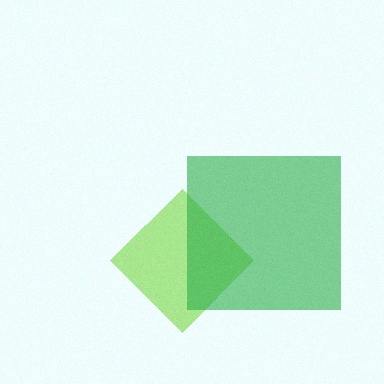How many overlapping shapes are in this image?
There are 2 overlapping shapes in the image.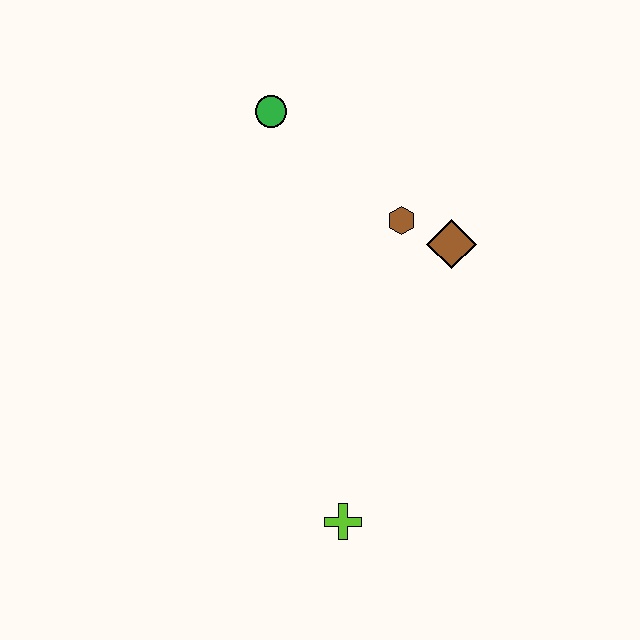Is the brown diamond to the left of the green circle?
No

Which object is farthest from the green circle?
The lime cross is farthest from the green circle.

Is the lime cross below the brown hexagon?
Yes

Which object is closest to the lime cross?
The brown diamond is closest to the lime cross.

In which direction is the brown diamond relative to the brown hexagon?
The brown diamond is to the right of the brown hexagon.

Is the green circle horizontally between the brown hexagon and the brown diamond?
No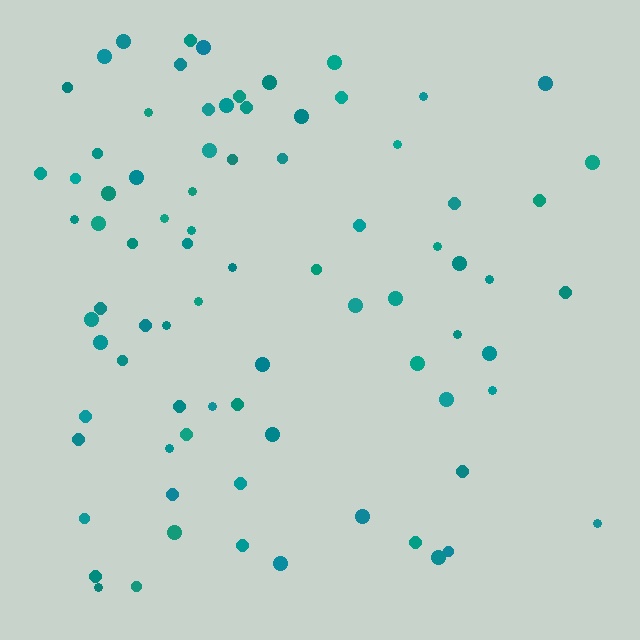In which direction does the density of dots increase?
From right to left, with the left side densest.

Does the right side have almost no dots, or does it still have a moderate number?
Still a moderate number, just noticeably fewer than the left.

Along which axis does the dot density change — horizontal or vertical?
Horizontal.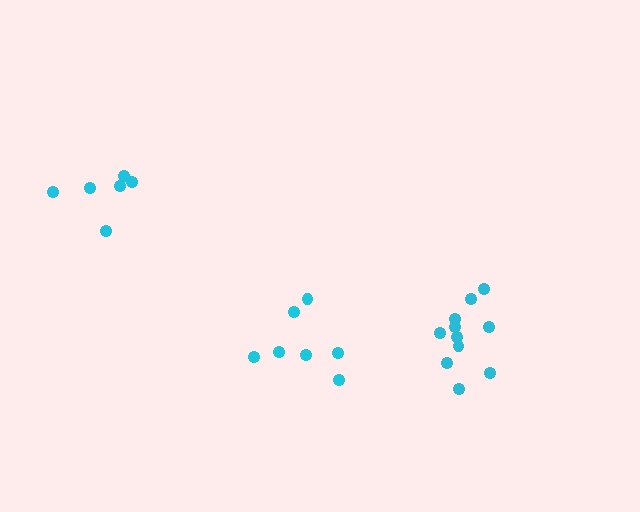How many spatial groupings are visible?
There are 3 spatial groupings.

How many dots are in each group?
Group 1: 7 dots, Group 2: 11 dots, Group 3: 6 dots (24 total).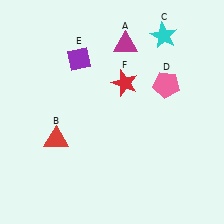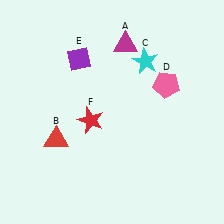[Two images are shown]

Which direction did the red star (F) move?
The red star (F) moved down.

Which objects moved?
The objects that moved are: the cyan star (C), the red star (F).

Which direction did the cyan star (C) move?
The cyan star (C) moved down.